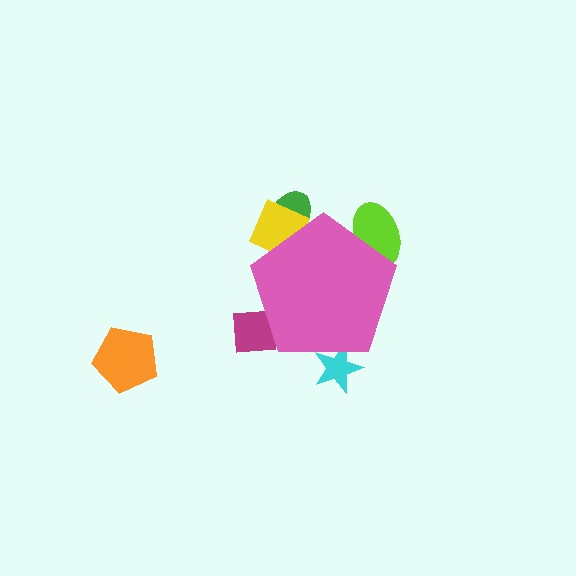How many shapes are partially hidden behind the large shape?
5 shapes are partially hidden.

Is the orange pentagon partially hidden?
No, the orange pentagon is fully visible.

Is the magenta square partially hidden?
Yes, the magenta square is partially hidden behind the pink pentagon.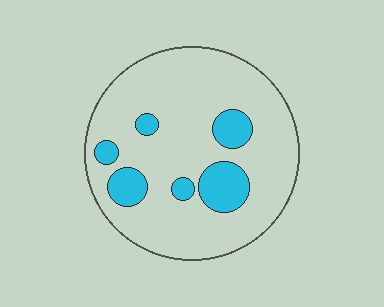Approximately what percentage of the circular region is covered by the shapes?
Approximately 15%.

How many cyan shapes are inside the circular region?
6.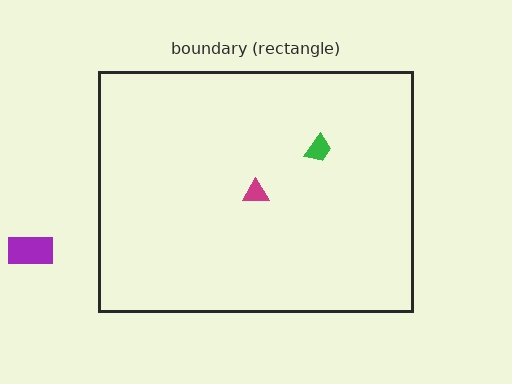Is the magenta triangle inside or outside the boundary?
Inside.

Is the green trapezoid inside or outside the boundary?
Inside.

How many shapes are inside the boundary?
2 inside, 1 outside.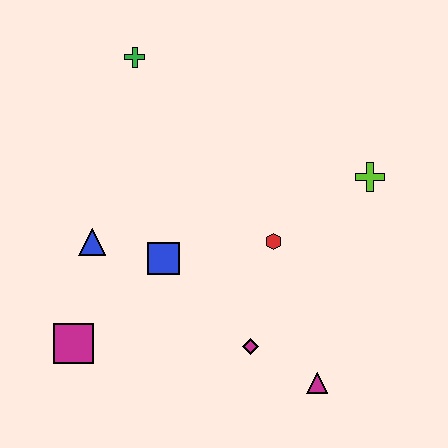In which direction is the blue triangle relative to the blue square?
The blue triangle is to the left of the blue square.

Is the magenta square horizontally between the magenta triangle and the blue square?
No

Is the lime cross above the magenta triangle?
Yes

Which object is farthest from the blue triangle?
The lime cross is farthest from the blue triangle.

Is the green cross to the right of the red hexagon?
No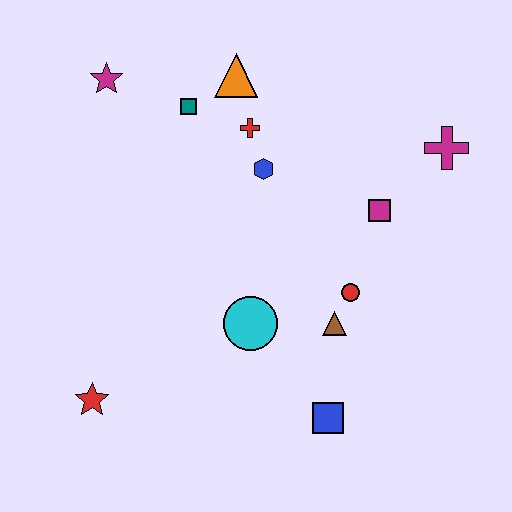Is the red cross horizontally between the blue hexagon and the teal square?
Yes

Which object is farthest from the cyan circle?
The magenta star is farthest from the cyan circle.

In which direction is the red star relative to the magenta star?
The red star is below the magenta star.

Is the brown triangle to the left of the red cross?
No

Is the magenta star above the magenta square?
Yes